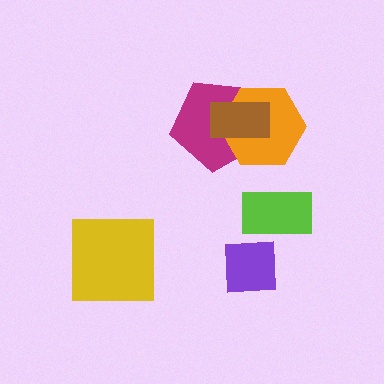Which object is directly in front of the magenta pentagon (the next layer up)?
The orange hexagon is directly in front of the magenta pentagon.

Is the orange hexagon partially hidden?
Yes, it is partially covered by another shape.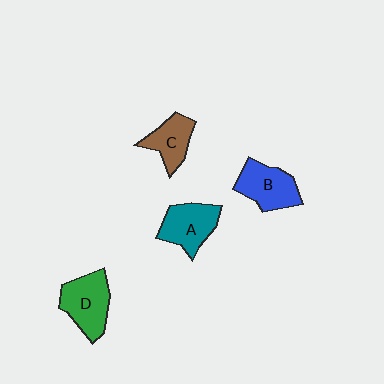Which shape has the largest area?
Shape D (green).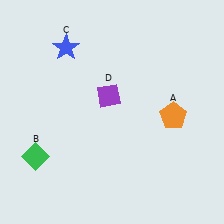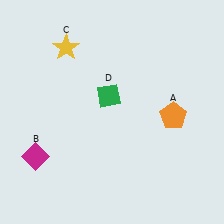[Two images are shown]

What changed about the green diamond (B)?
In Image 1, B is green. In Image 2, it changed to magenta.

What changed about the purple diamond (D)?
In Image 1, D is purple. In Image 2, it changed to green.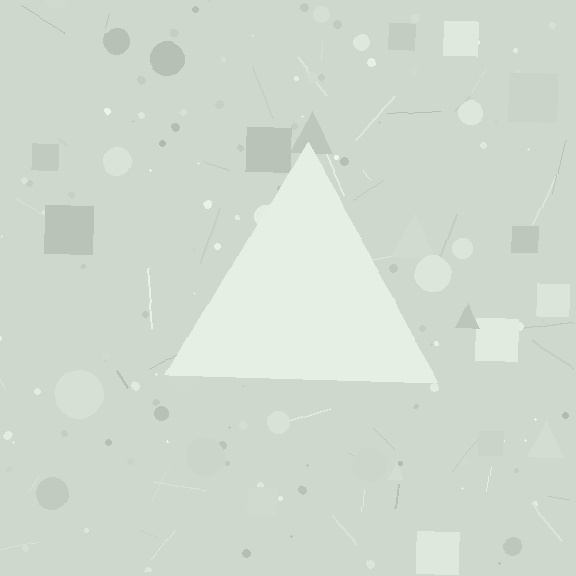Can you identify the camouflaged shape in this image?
The camouflaged shape is a triangle.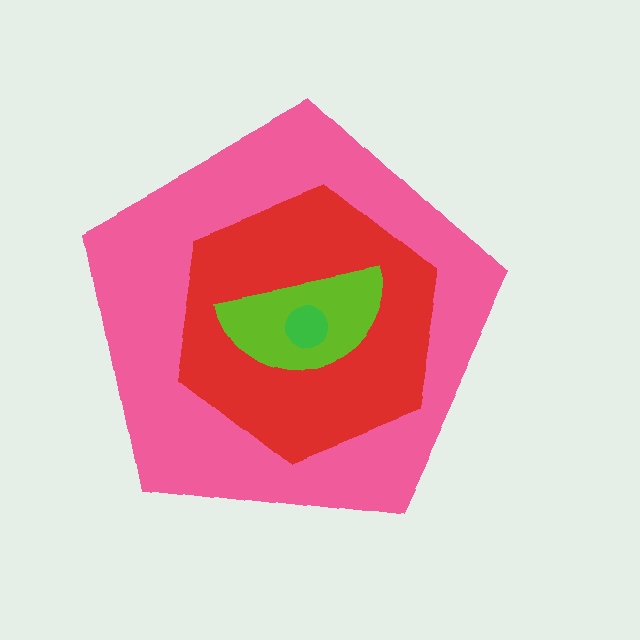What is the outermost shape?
The pink pentagon.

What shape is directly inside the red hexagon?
The lime semicircle.